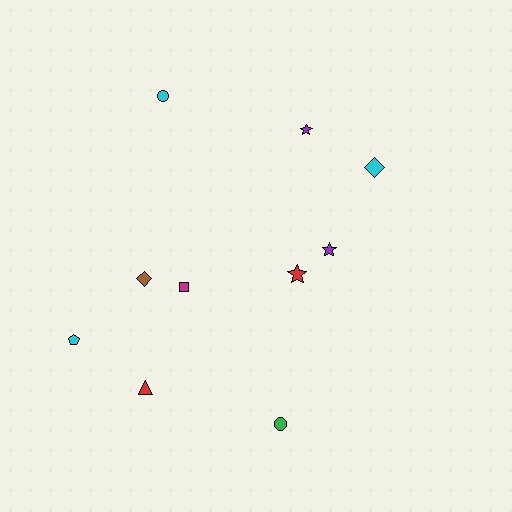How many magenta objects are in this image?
There is 1 magenta object.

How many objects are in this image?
There are 10 objects.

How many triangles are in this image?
There is 1 triangle.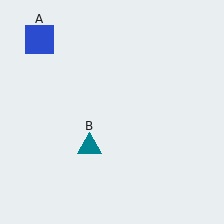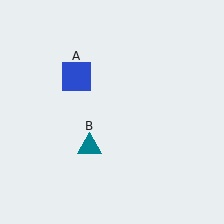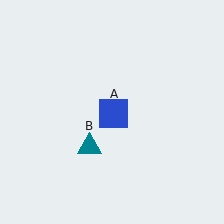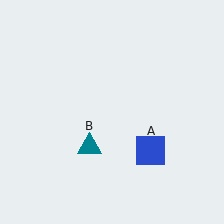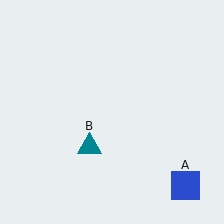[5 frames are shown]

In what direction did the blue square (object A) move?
The blue square (object A) moved down and to the right.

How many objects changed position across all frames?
1 object changed position: blue square (object A).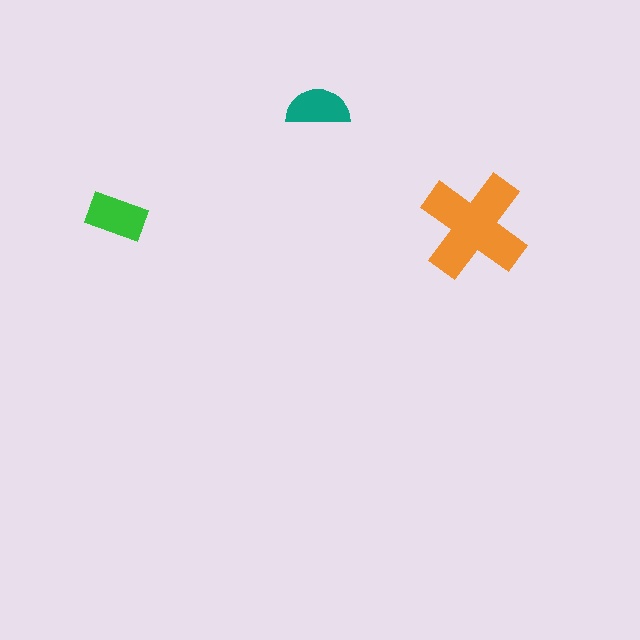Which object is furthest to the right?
The orange cross is rightmost.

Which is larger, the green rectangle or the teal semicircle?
The green rectangle.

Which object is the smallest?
The teal semicircle.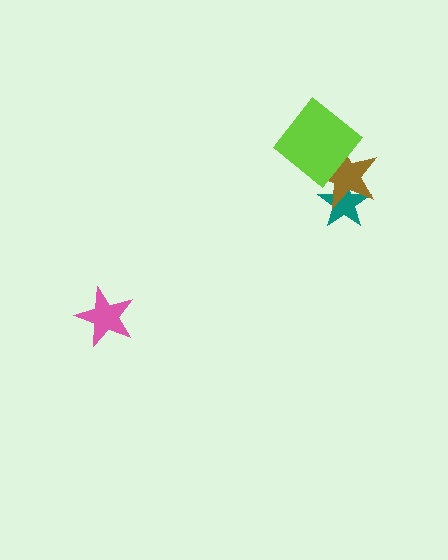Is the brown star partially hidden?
Yes, it is partially covered by another shape.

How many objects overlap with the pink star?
0 objects overlap with the pink star.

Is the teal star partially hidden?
Yes, it is partially covered by another shape.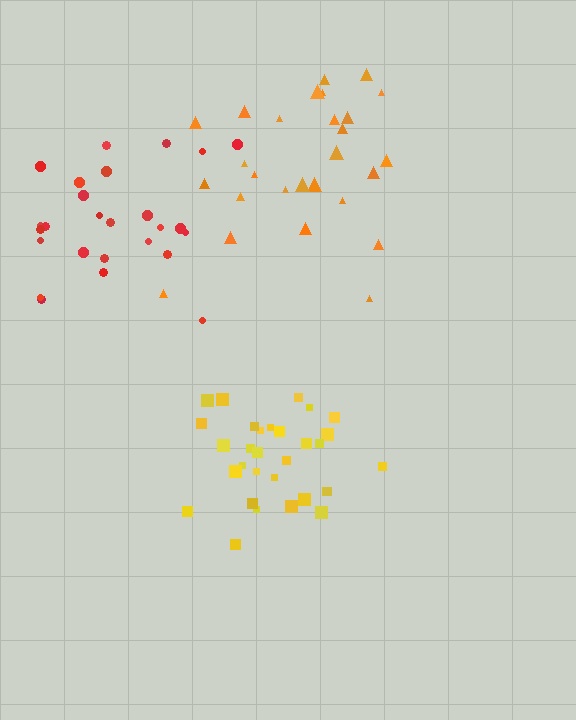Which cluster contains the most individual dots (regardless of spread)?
Yellow (31).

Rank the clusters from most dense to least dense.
yellow, red, orange.